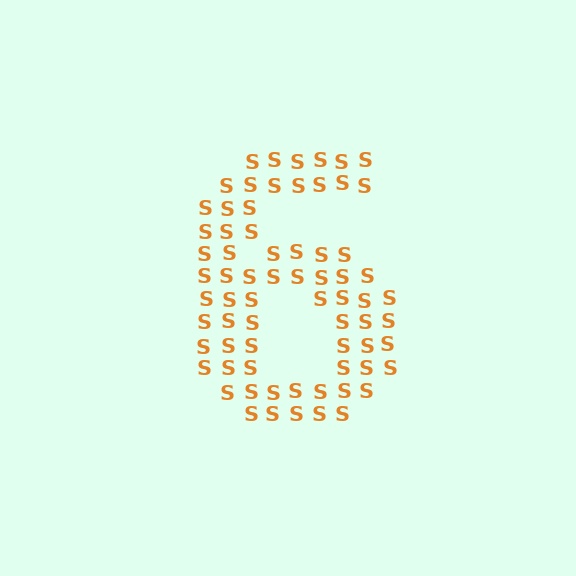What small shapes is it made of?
It is made of small letter S's.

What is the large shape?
The large shape is the digit 6.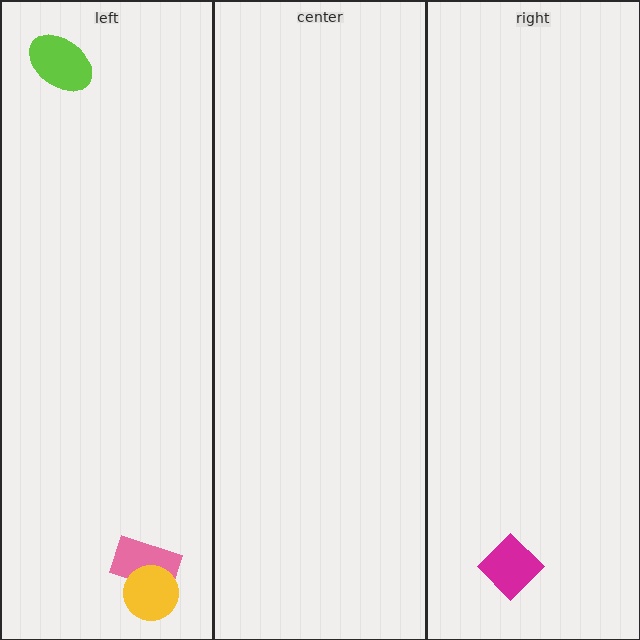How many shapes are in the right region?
1.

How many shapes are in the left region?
3.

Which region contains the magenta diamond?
The right region.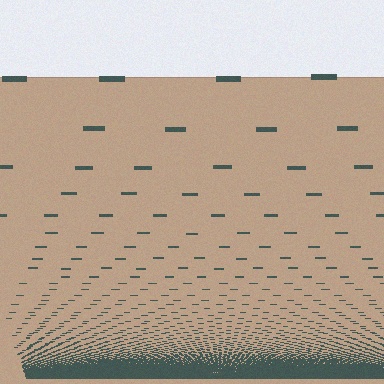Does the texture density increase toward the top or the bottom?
Density increases toward the bottom.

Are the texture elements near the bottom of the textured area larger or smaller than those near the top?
Smaller. The gradient is inverted — elements near the bottom are smaller and denser.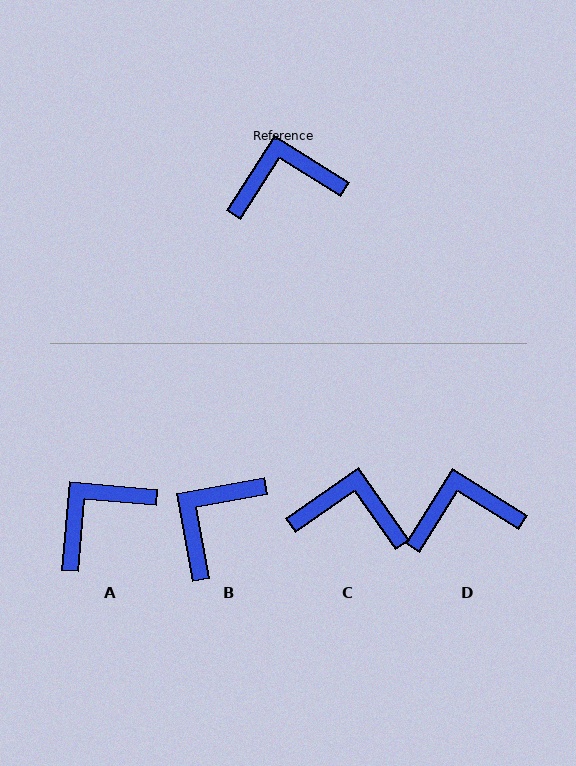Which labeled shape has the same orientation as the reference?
D.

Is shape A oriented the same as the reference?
No, it is off by about 27 degrees.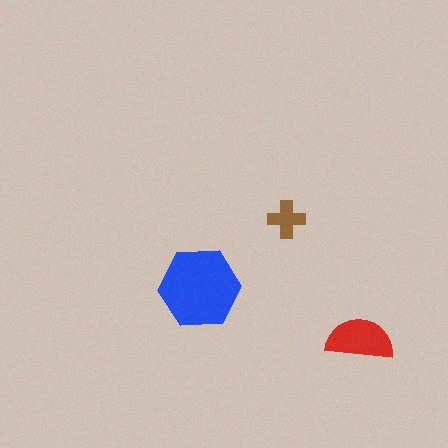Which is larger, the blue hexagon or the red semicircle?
The blue hexagon.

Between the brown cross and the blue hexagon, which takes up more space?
The blue hexagon.